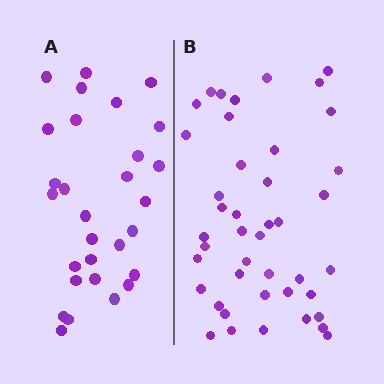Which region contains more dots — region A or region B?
Region B (the right region) has more dots.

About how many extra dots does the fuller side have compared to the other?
Region B has approximately 15 more dots than region A.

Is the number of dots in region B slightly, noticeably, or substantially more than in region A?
Region B has substantially more. The ratio is roughly 1.5 to 1.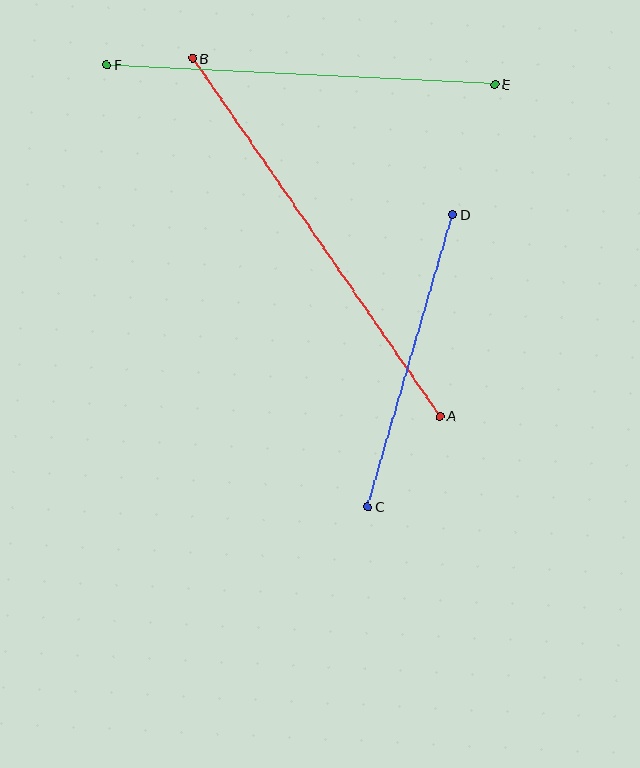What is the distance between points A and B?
The distance is approximately 435 pixels.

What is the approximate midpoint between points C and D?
The midpoint is at approximately (411, 360) pixels.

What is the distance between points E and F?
The distance is approximately 388 pixels.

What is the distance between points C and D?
The distance is approximately 304 pixels.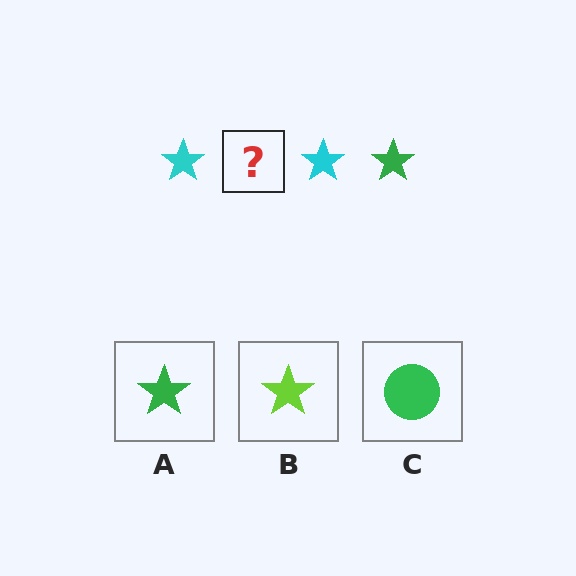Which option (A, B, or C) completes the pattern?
A.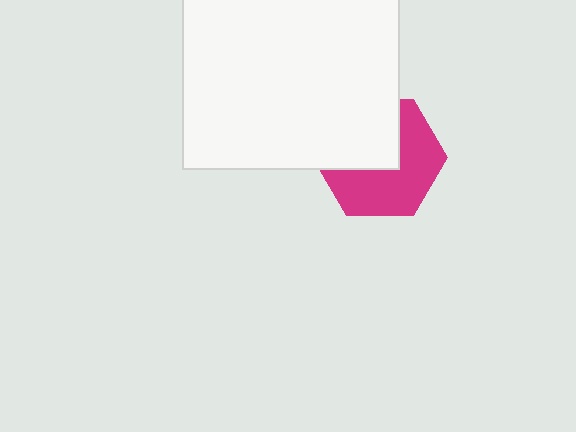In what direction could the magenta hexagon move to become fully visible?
The magenta hexagon could move down. That would shift it out from behind the white rectangle entirely.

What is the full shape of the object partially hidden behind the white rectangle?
The partially hidden object is a magenta hexagon.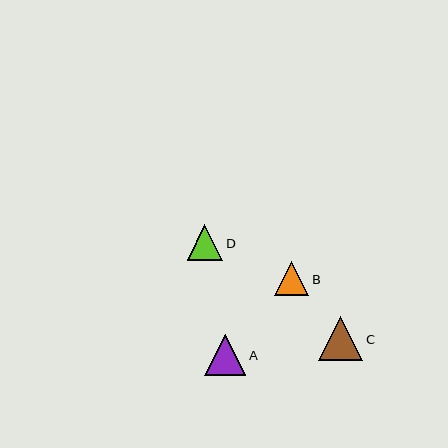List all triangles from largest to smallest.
From largest to smallest: C, A, D, B.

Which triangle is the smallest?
Triangle B is the smallest with a size of approximately 34 pixels.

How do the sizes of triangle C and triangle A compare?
Triangle C and triangle A are approximately the same size.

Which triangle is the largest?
Triangle C is the largest with a size of approximately 44 pixels.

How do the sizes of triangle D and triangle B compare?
Triangle D and triangle B are approximately the same size.